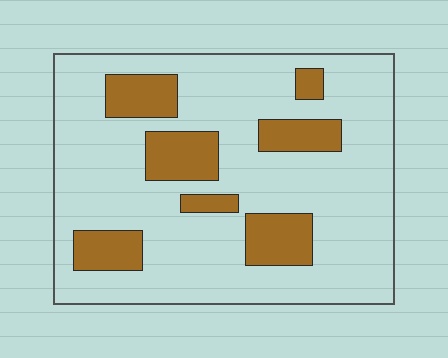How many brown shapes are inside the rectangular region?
7.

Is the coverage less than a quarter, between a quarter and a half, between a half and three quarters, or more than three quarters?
Less than a quarter.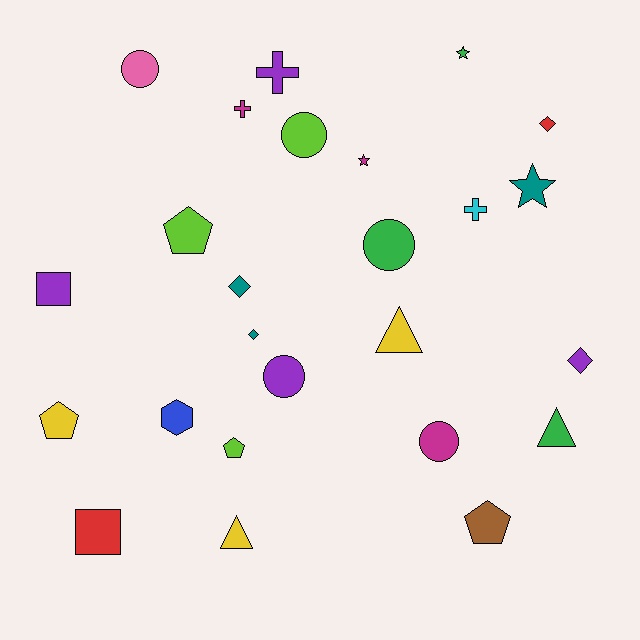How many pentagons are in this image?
There are 4 pentagons.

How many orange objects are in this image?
There are no orange objects.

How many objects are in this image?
There are 25 objects.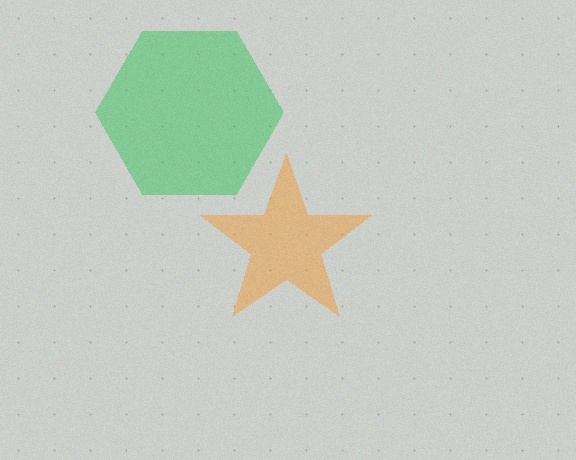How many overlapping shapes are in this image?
There are 2 overlapping shapes in the image.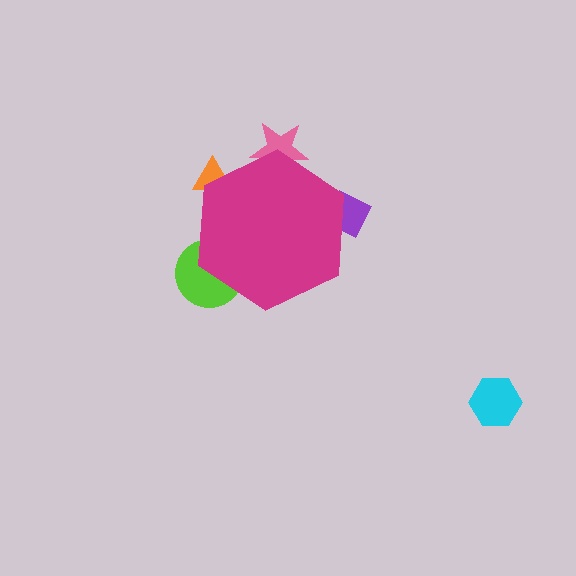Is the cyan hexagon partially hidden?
No, the cyan hexagon is fully visible.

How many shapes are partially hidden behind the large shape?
4 shapes are partially hidden.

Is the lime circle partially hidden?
Yes, the lime circle is partially hidden behind the magenta hexagon.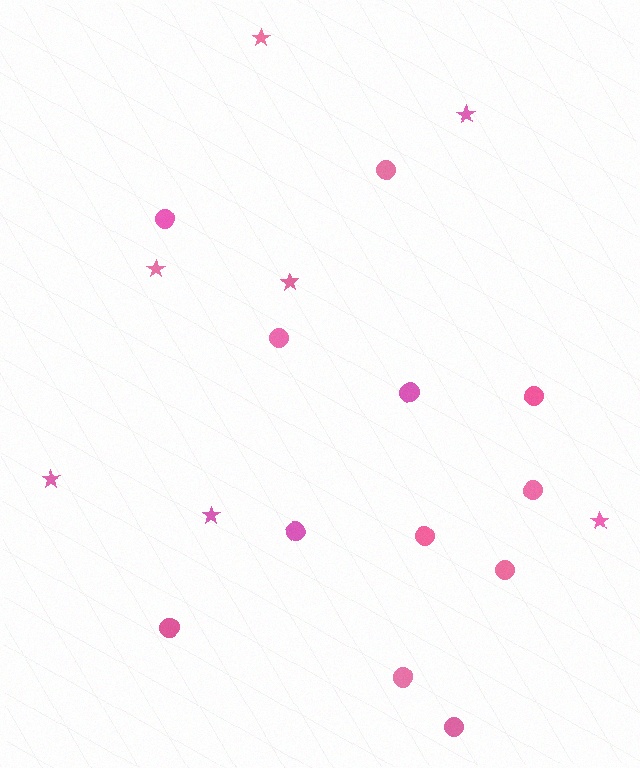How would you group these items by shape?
There are 2 groups: one group of circles (12) and one group of stars (7).